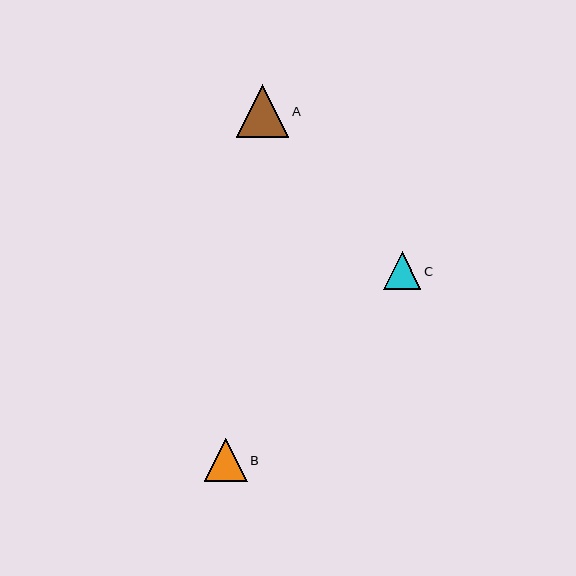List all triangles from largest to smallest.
From largest to smallest: A, B, C.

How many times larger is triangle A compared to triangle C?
Triangle A is approximately 1.4 times the size of triangle C.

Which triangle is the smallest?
Triangle C is the smallest with a size of approximately 38 pixels.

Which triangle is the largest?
Triangle A is the largest with a size of approximately 53 pixels.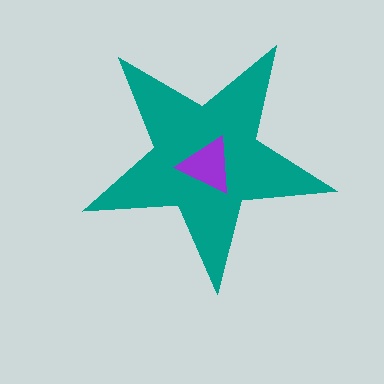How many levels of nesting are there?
2.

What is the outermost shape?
The teal star.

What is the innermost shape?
The purple triangle.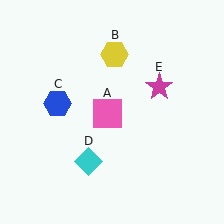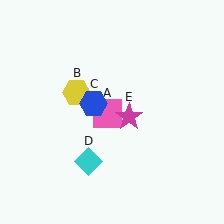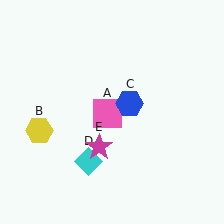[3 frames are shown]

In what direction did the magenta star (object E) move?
The magenta star (object E) moved down and to the left.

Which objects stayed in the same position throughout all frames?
Pink square (object A) and cyan diamond (object D) remained stationary.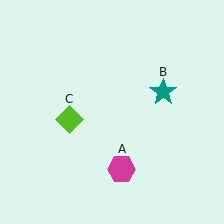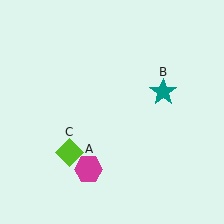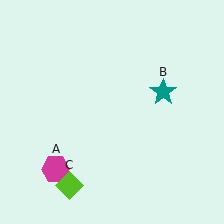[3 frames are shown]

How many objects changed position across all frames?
2 objects changed position: magenta hexagon (object A), lime diamond (object C).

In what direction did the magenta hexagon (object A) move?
The magenta hexagon (object A) moved left.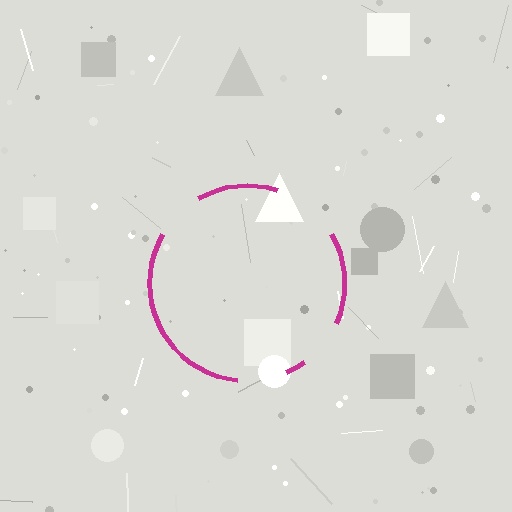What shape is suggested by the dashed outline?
The dashed outline suggests a circle.